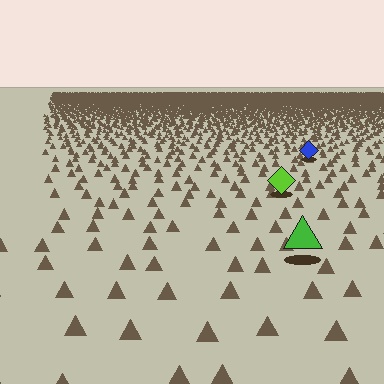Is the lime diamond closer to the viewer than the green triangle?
No. The green triangle is closer — you can tell from the texture gradient: the ground texture is coarser near it.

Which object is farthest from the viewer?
The blue diamond is farthest from the viewer. It appears smaller and the ground texture around it is denser.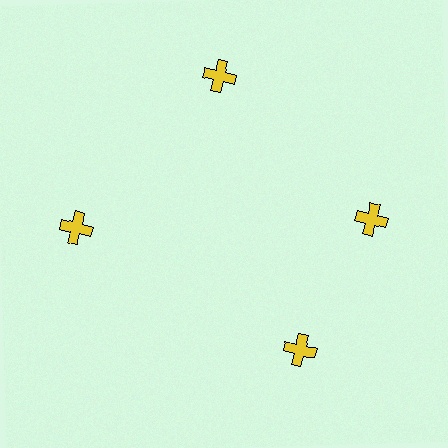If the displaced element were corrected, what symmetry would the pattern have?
It would have 4-fold rotational symmetry — the pattern would map onto itself every 90 degrees.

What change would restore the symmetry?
The symmetry would be restored by rotating it back into even spacing with its neighbors so that all 4 crosses sit at equal angles and equal distance from the center.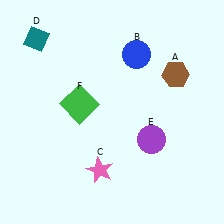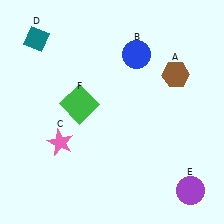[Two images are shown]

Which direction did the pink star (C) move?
The pink star (C) moved left.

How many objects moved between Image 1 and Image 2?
2 objects moved between the two images.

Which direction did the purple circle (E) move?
The purple circle (E) moved down.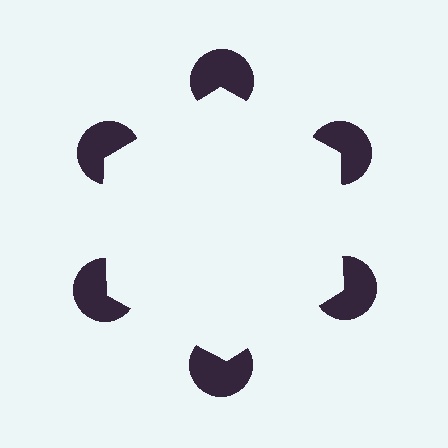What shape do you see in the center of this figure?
An illusory hexagon — its edges are inferred from the aligned wedge cuts in the pac-man discs, not physically drawn.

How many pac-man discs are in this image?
There are 6 — one at each vertex of the illusory hexagon.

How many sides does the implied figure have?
6 sides.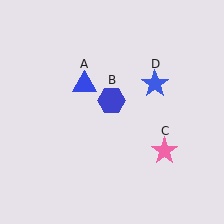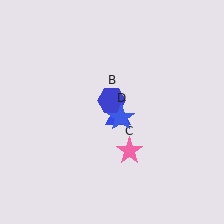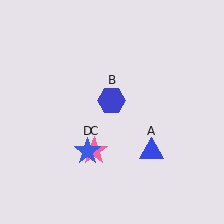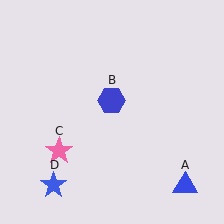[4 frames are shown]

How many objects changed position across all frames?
3 objects changed position: blue triangle (object A), pink star (object C), blue star (object D).